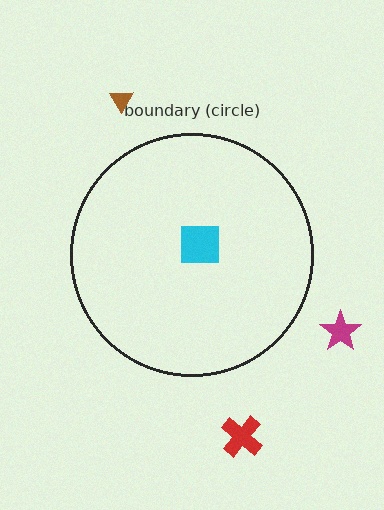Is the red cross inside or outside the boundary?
Outside.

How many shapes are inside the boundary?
1 inside, 3 outside.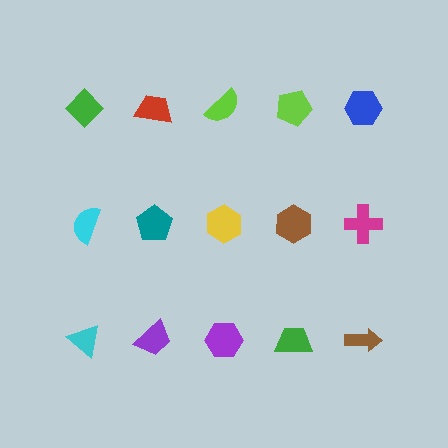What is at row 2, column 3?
A yellow hexagon.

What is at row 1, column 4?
A lime pentagon.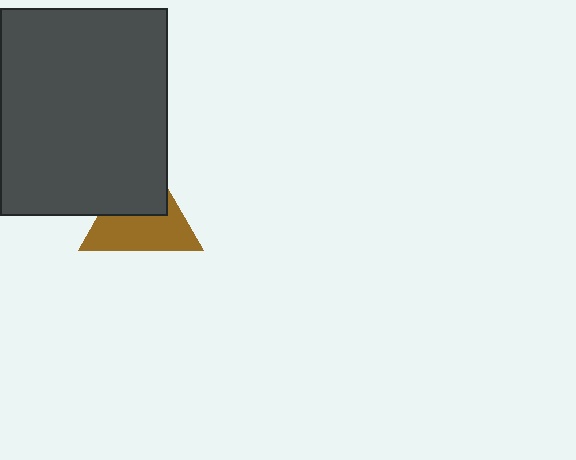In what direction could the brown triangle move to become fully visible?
The brown triangle could move toward the lower-right. That would shift it out from behind the dark gray rectangle entirely.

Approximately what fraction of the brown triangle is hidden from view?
Roughly 42% of the brown triangle is hidden behind the dark gray rectangle.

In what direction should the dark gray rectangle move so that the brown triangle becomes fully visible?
The dark gray rectangle should move toward the upper-left. That is the shortest direction to clear the overlap and leave the brown triangle fully visible.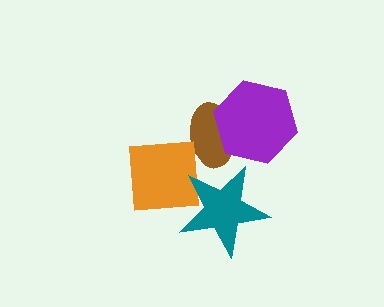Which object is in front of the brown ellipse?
The purple hexagon is in front of the brown ellipse.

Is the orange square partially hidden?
Yes, it is partially covered by another shape.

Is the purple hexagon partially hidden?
No, no other shape covers it.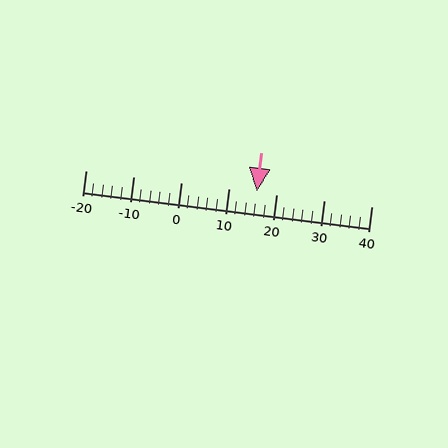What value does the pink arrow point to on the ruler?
The pink arrow points to approximately 16.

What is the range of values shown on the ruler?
The ruler shows values from -20 to 40.